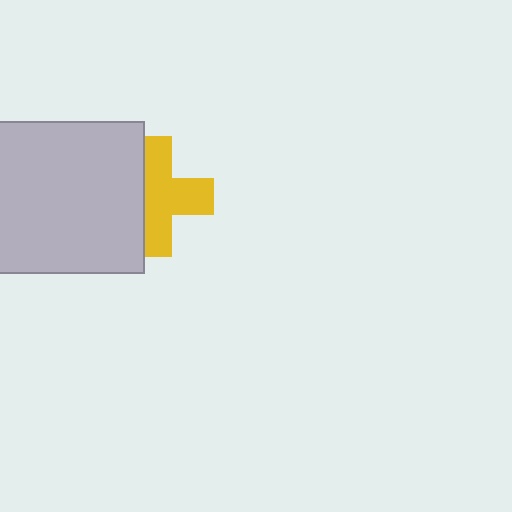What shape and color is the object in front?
The object in front is a light gray square.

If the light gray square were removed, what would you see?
You would see the complete yellow cross.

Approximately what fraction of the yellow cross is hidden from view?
Roughly 37% of the yellow cross is hidden behind the light gray square.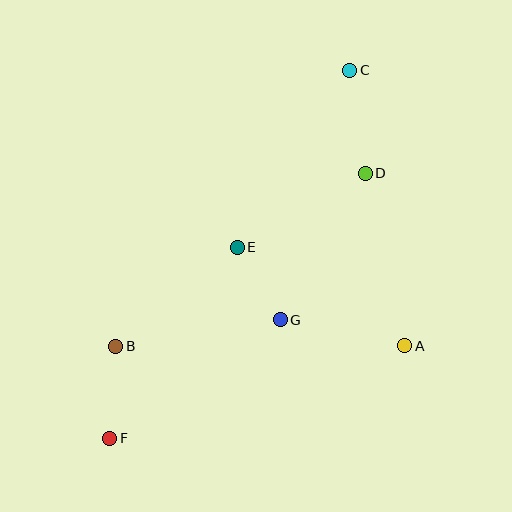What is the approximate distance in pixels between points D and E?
The distance between D and E is approximately 148 pixels.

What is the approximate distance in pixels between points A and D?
The distance between A and D is approximately 177 pixels.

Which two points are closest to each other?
Points E and G are closest to each other.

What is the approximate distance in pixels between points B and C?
The distance between B and C is approximately 362 pixels.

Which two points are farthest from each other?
Points C and F are farthest from each other.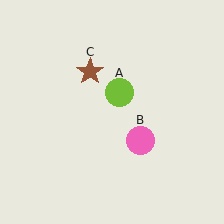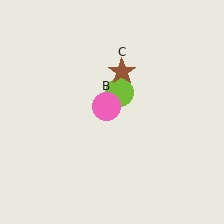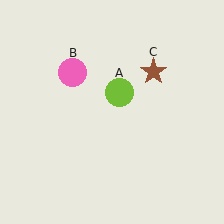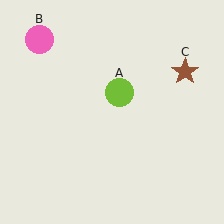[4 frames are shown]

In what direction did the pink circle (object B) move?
The pink circle (object B) moved up and to the left.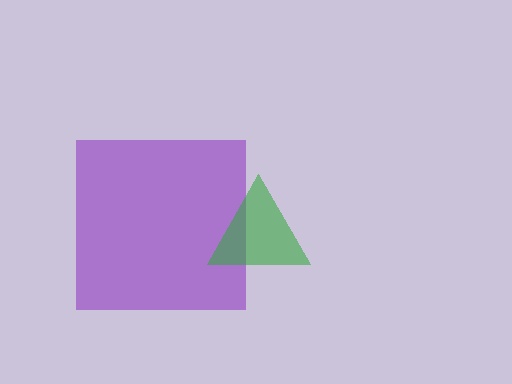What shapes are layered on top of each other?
The layered shapes are: a purple square, a green triangle.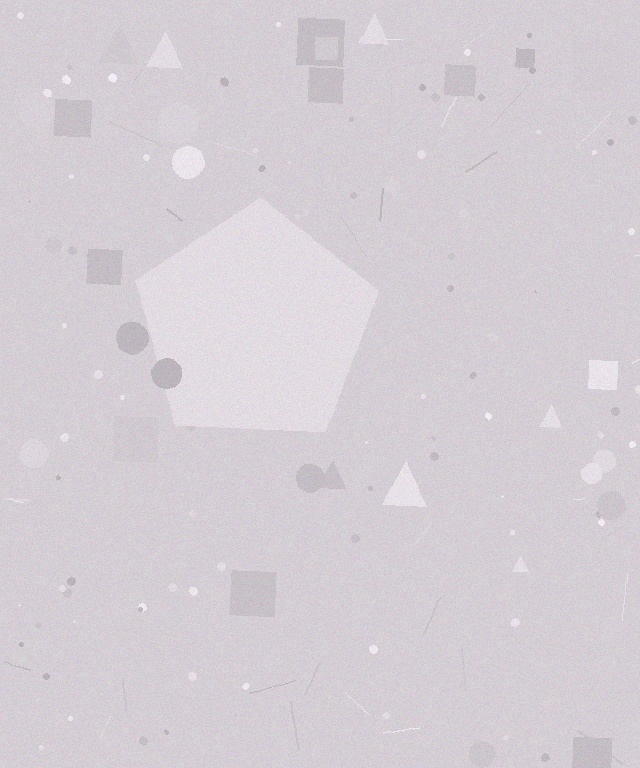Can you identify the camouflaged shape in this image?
The camouflaged shape is a pentagon.